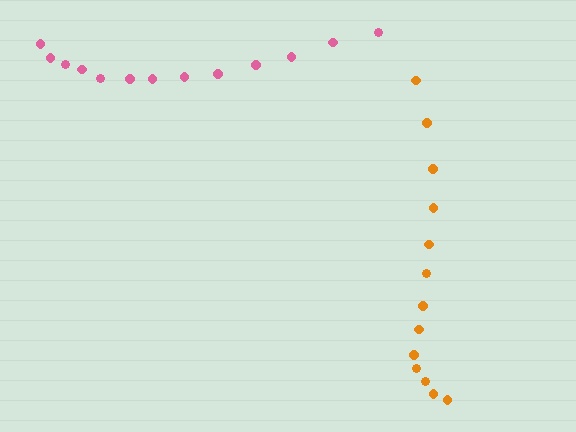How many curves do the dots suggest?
There are 2 distinct paths.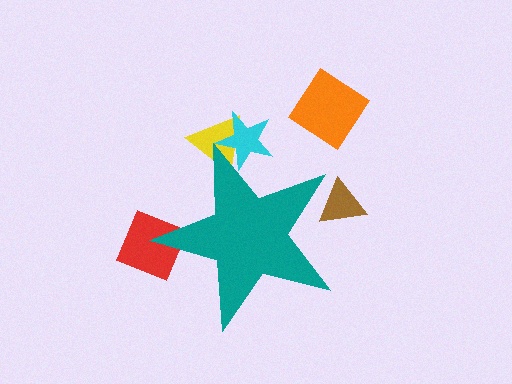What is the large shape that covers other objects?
A teal star.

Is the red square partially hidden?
Yes, the red square is partially hidden behind the teal star.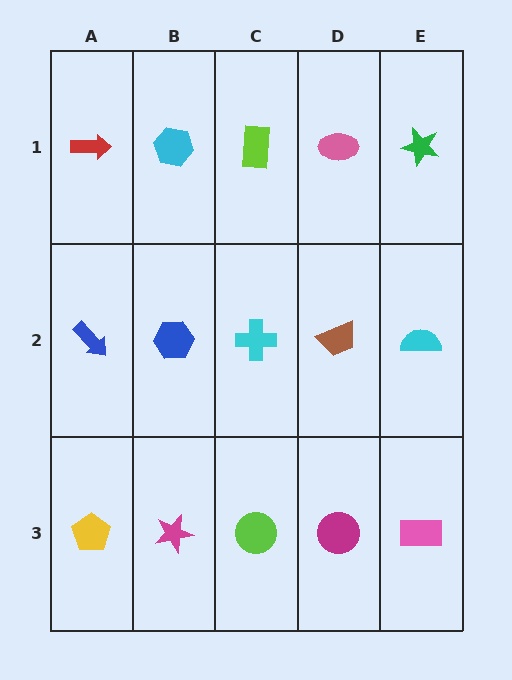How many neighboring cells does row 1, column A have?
2.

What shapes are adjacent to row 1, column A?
A blue arrow (row 2, column A), a cyan hexagon (row 1, column B).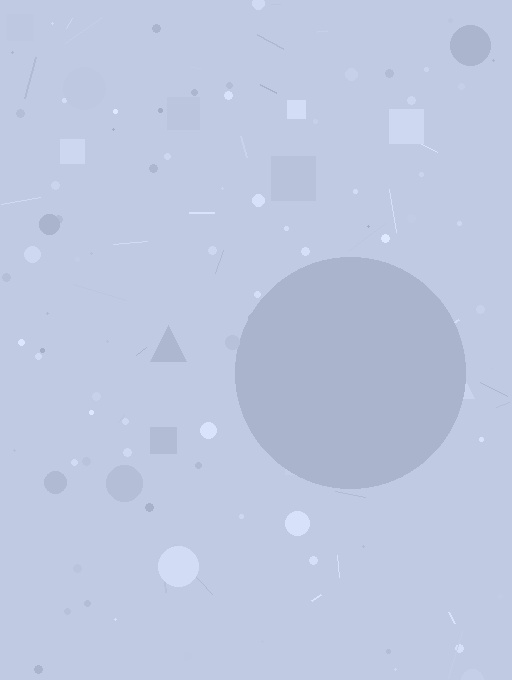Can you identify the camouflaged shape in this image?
The camouflaged shape is a circle.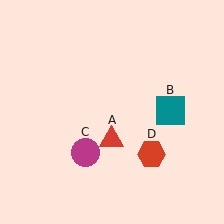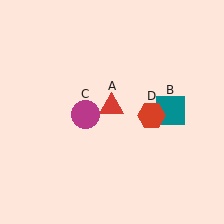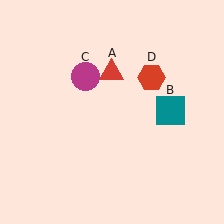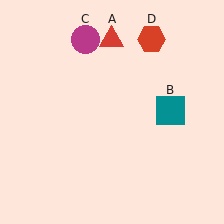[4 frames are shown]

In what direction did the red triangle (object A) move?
The red triangle (object A) moved up.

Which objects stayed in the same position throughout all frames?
Teal square (object B) remained stationary.